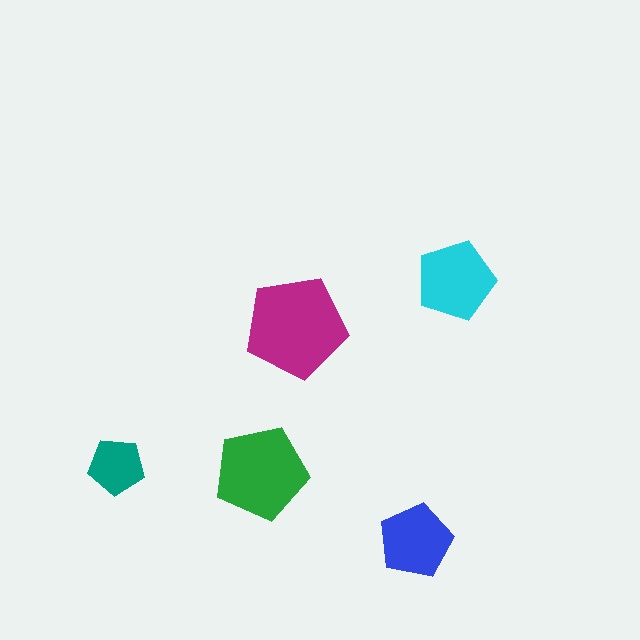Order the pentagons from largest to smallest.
the magenta one, the green one, the cyan one, the blue one, the teal one.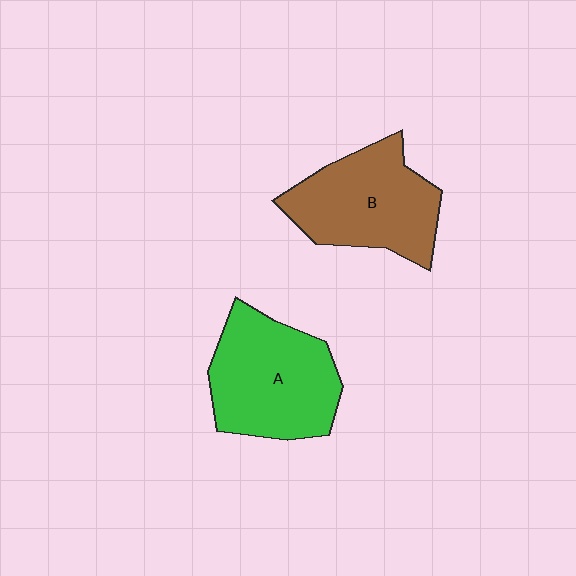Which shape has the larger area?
Shape A (green).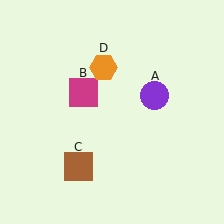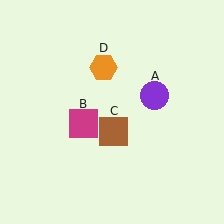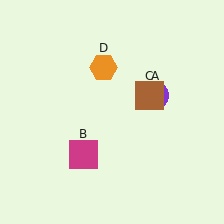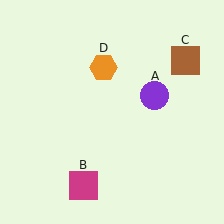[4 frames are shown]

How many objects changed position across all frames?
2 objects changed position: magenta square (object B), brown square (object C).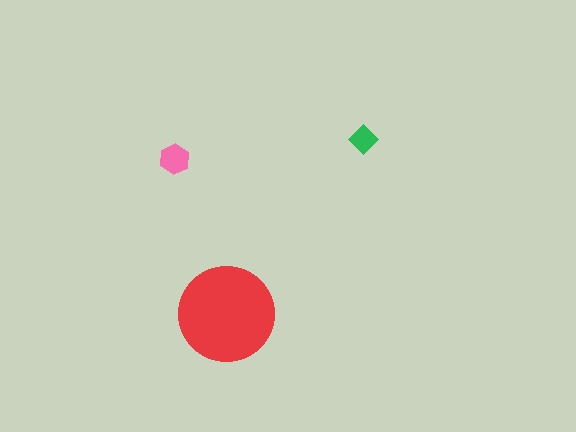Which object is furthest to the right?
The green diamond is rightmost.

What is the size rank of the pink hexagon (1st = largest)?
2nd.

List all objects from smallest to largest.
The green diamond, the pink hexagon, the red circle.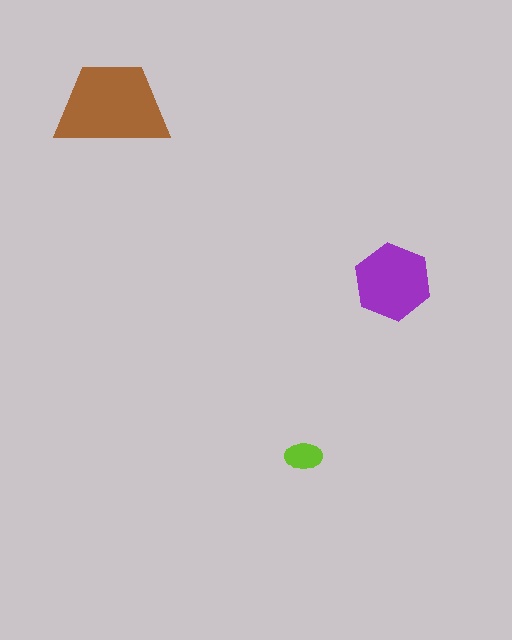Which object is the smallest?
The lime ellipse.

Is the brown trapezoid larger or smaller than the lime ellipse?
Larger.